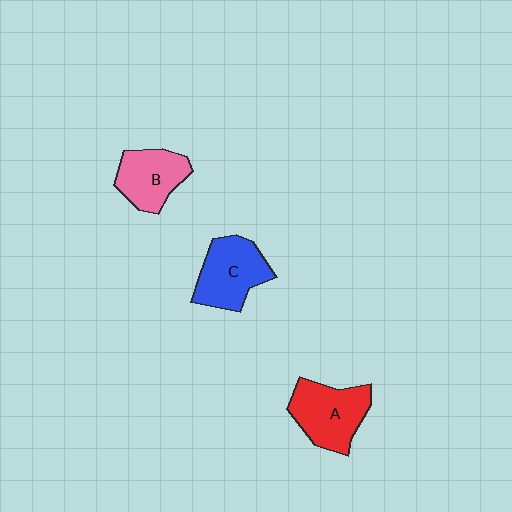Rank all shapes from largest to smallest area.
From largest to smallest: A (red), C (blue), B (pink).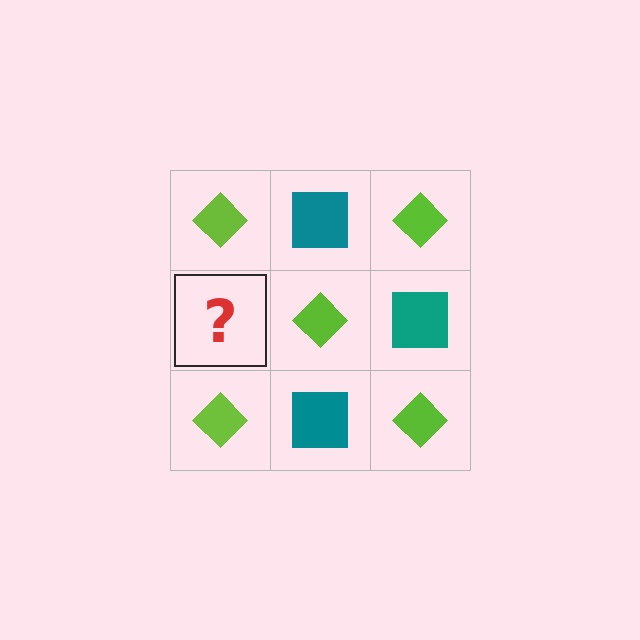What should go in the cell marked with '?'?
The missing cell should contain a teal square.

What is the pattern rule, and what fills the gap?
The rule is that it alternates lime diamond and teal square in a checkerboard pattern. The gap should be filled with a teal square.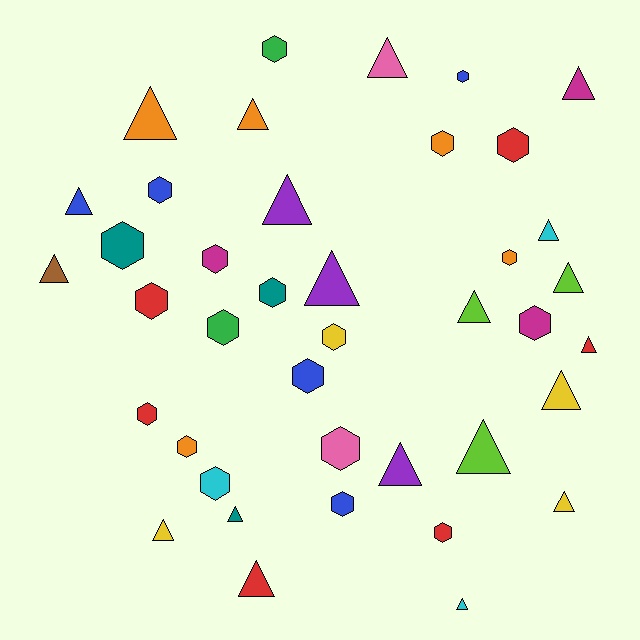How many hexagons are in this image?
There are 20 hexagons.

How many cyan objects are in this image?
There are 3 cyan objects.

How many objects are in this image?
There are 40 objects.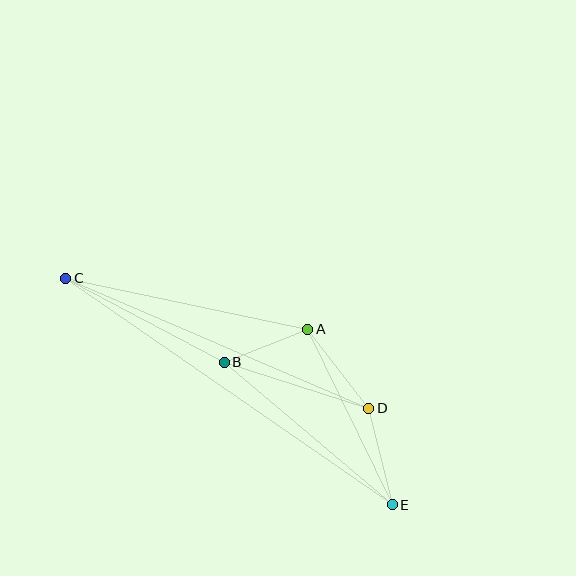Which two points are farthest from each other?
Points C and E are farthest from each other.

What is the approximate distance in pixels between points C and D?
The distance between C and D is approximately 330 pixels.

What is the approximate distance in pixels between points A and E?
The distance between A and E is approximately 195 pixels.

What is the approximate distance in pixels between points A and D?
The distance between A and D is approximately 100 pixels.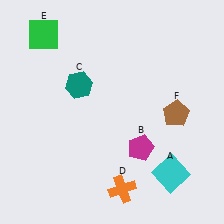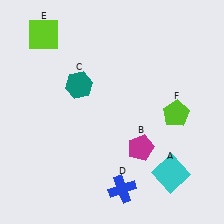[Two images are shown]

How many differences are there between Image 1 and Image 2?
There are 3 differences between the two images.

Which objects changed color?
D changed from orange to blue. E changed from green to lime. F changed from brown to lime.